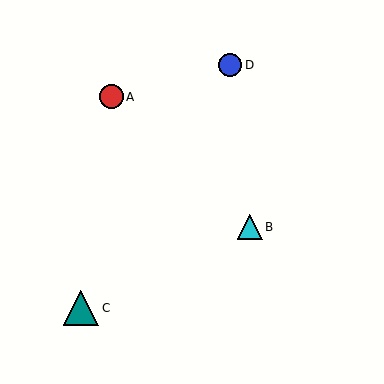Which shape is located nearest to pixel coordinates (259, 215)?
The cyan triangle (labeled B) at (250, 227) is nearest to that location.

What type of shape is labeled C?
Shape C is a teal triangle.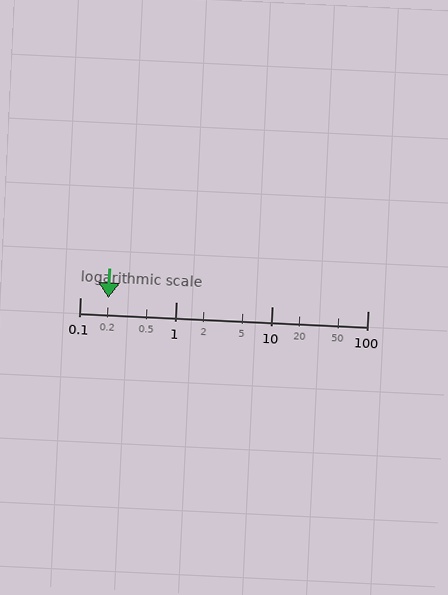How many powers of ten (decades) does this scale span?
The scale spans 3 decades, from 0.1 to 100.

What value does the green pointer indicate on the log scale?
The pointer indicates approximately 0.2.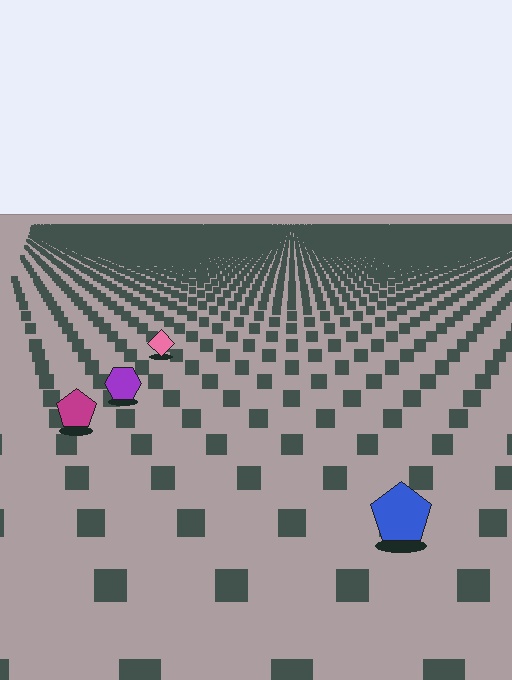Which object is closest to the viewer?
The blue pentagon is closest. The texture marks near it are larger and more spread out.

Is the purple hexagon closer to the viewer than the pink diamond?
Yes. The purple hexagon is closer — you can tell from the texture gradient: the ground texture is coarser near it.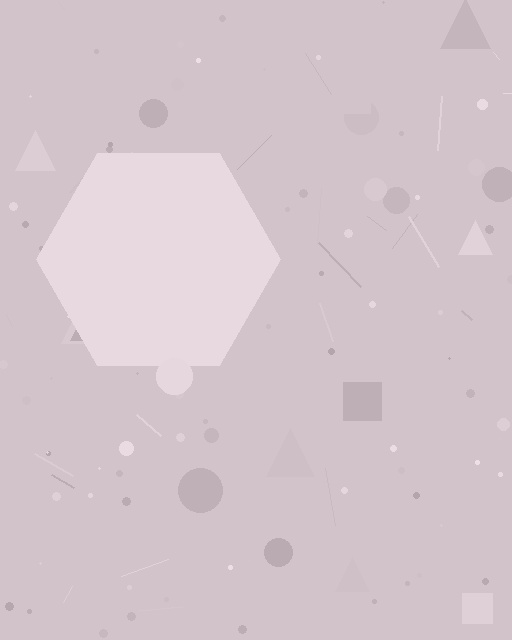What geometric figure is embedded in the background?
A hexagon is embedded in the background.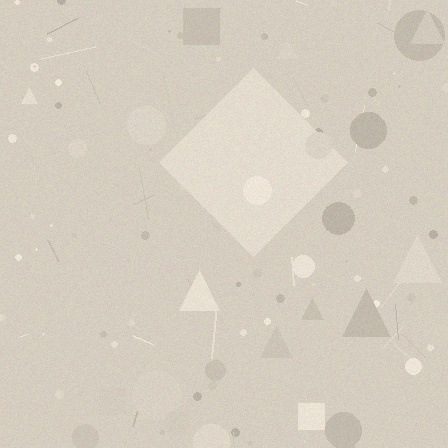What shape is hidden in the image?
A diamond is hidden in the image.